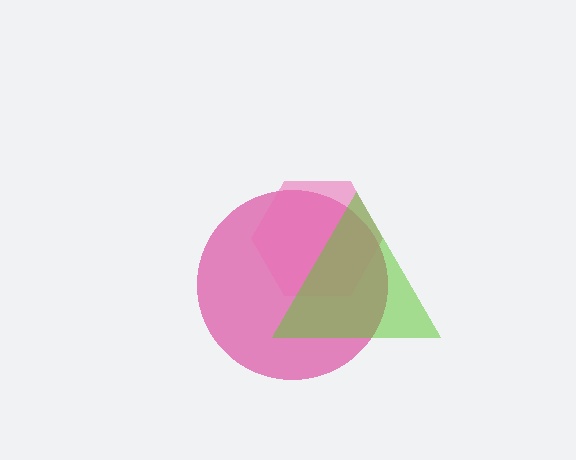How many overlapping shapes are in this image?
There are 3 overlapping shapes in the image.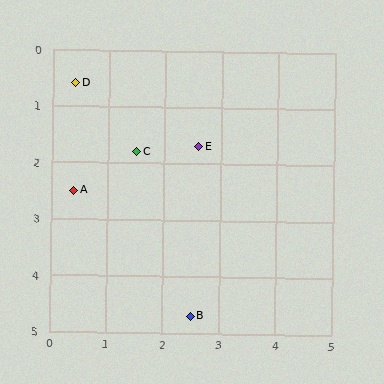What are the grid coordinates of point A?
Point A is at approximately (0.4, 2.5).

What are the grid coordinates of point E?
Point E is at approximately (2.6, 1.7).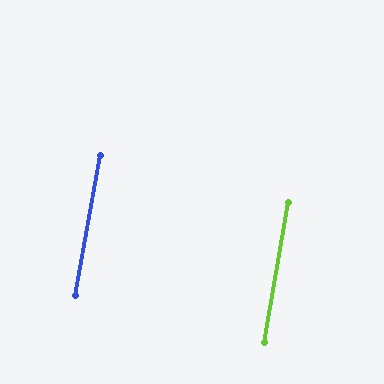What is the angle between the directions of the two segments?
Approximately 0 degrees.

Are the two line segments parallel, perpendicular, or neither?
Parallel — their directions differ by only 0.2°.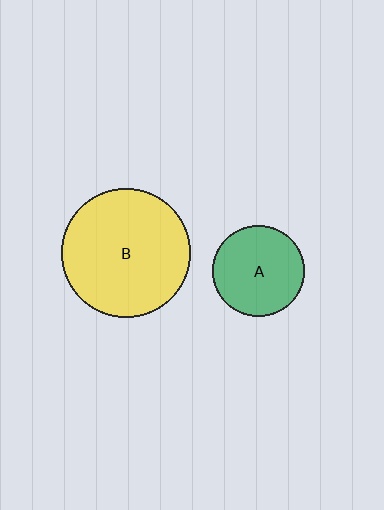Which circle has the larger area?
Circle B (yellow).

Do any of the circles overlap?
No, none of the circles overlap.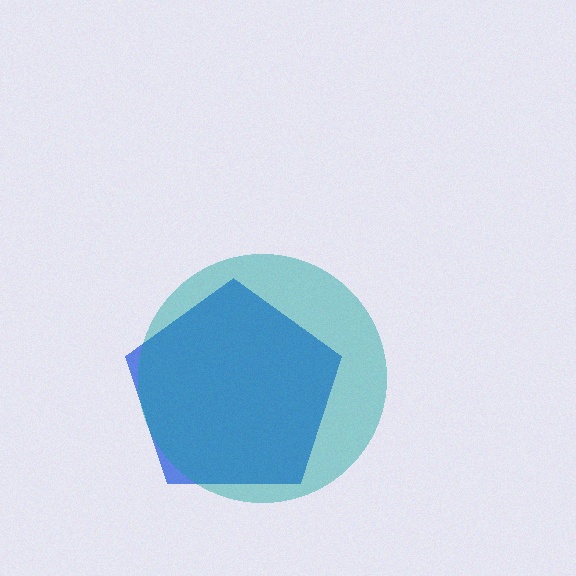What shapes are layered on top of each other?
The layered shapes are: a blue pentagon, a teal circle.